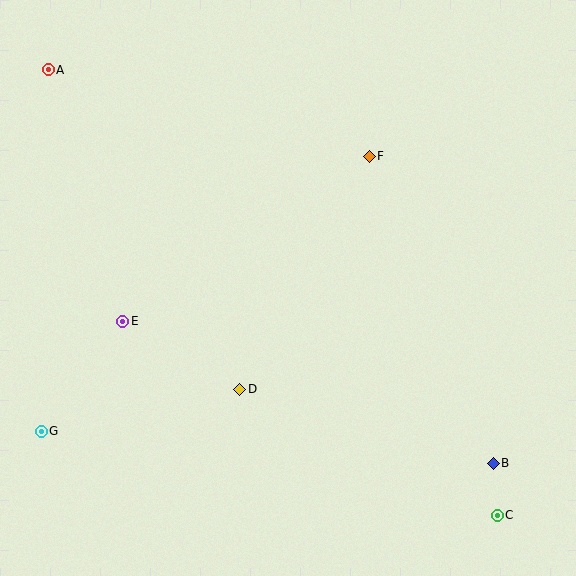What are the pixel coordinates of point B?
Point B is at (493, 463).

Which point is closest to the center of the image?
Point D at (240, 389) is closest to the center.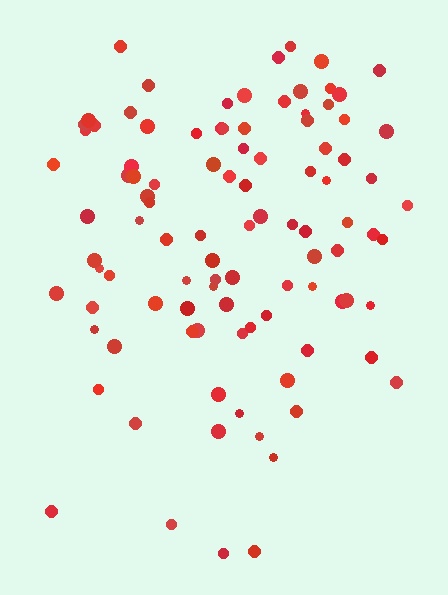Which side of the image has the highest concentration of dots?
The top.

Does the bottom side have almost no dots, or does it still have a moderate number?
Still a moderate number, just noticeably fewer than the top.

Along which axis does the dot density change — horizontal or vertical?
Vertical.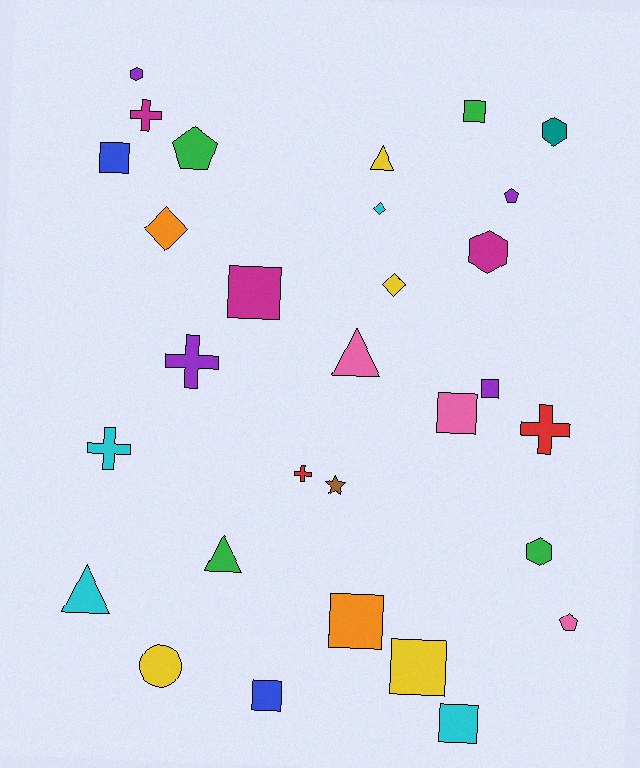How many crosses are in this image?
There are 5 crosses.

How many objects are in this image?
There are 30 objects.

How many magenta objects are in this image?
There are 3 magenta objects.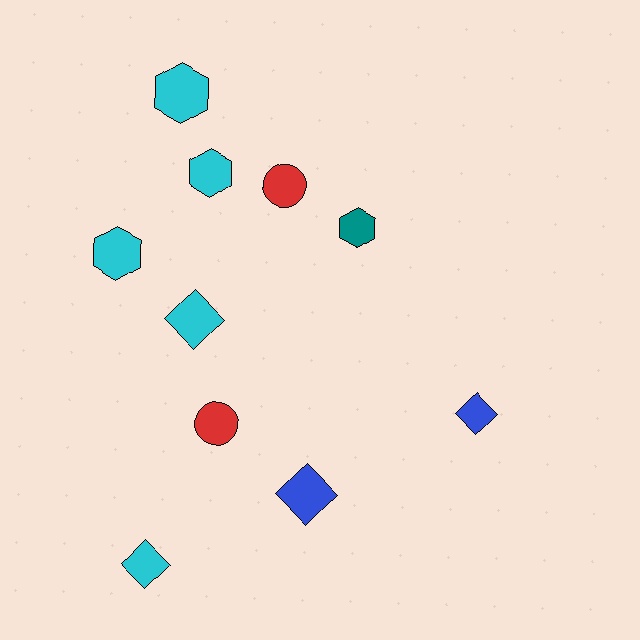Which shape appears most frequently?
Diamond, with 4 objects.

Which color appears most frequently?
Cyan, with 5 objects.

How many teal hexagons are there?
There is 1 teal hexagon.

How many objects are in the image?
There are 10 objects.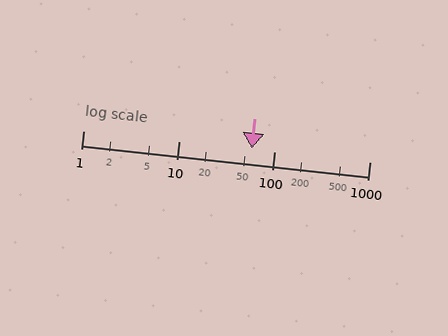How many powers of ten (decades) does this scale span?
The scale spans 3 decades, from 1 to 1000.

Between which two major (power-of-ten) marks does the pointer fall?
The pointer is between 10 and 100.